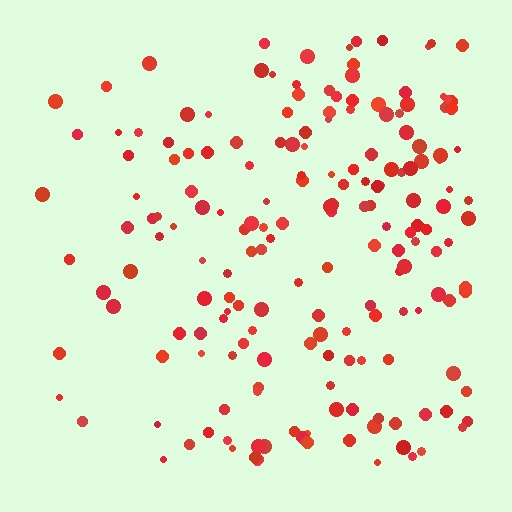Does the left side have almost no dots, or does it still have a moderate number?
Still a moderate number, just noticeably fewer than the right.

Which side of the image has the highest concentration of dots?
The right.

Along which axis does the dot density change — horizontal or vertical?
Horizontal.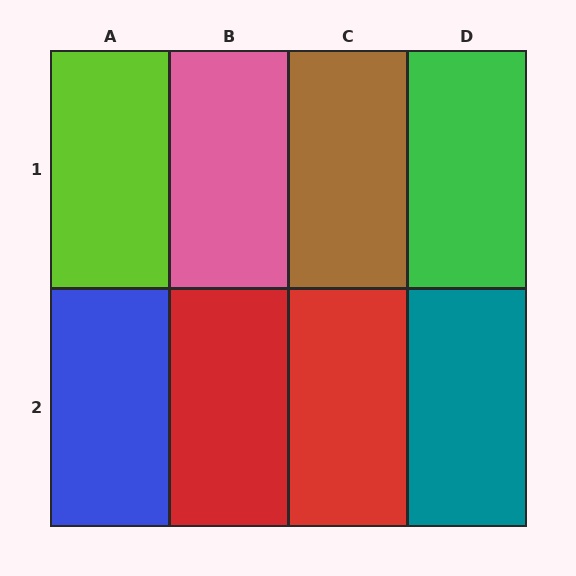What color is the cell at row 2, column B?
Red.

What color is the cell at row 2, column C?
Red.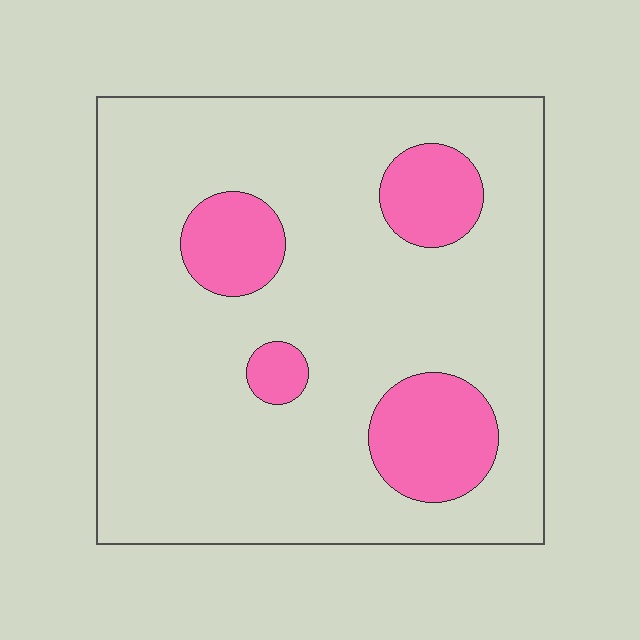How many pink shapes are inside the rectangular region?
4.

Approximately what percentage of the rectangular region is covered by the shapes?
Approximately 15%.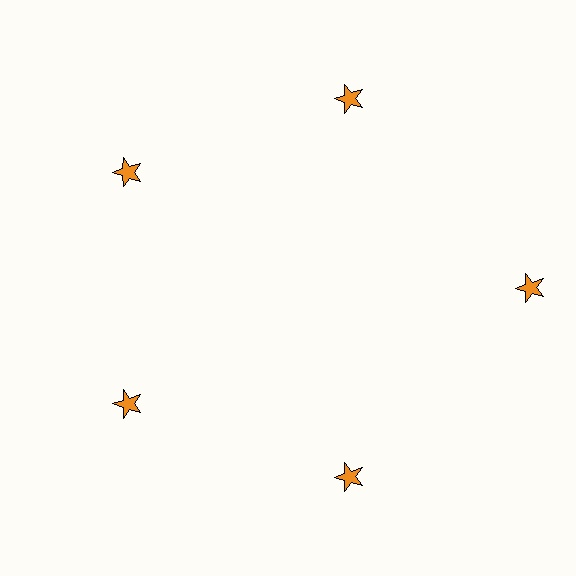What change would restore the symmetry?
The symmetry would be restored by moving it inward, back onto the ring so that all 5 stars sit at equal angles and equal distance from the center.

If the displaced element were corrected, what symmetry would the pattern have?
It would have 5-fold rotational symmetry — the pattern would map onto itself every 72 degrees.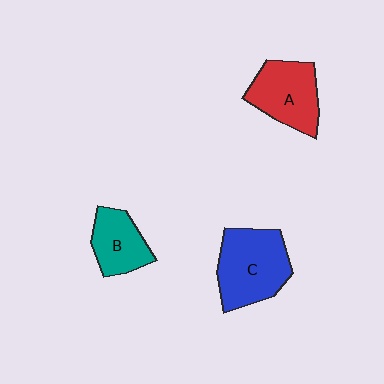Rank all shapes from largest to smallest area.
From largest to smallest: C (blue), A (red), B (teal).